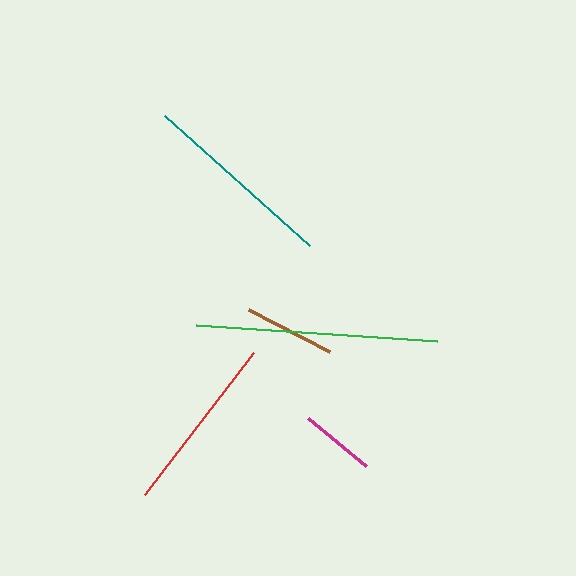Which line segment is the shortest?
The magenta line is the shortest at approximately 75 pixels.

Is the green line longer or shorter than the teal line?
The green line is longer than the teal line.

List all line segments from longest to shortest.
From longest to shortest: green, teal, red, brown, magenta.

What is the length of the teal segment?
The teal segment is approximately 196 pixels long.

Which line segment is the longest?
The green line is the longest at approximately 242 pixels.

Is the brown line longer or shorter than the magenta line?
The brown line is longer than the magenta line.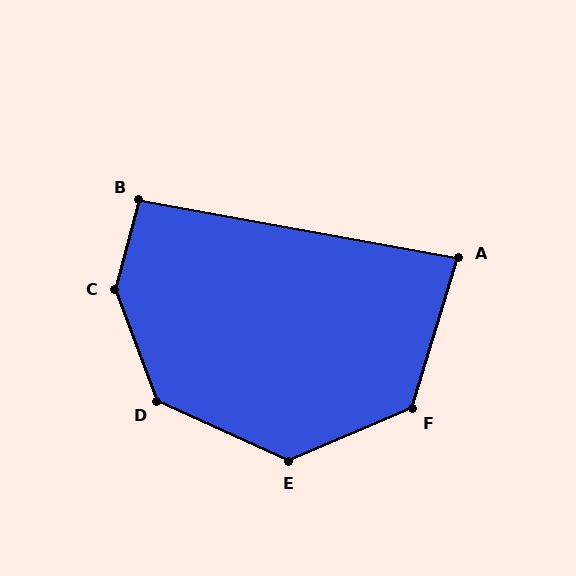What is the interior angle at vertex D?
Approximately 135 degrees (obtuse).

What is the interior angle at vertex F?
Approximately 130 degrees (obtuse).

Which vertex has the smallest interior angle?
A, at approximately 83 degrees.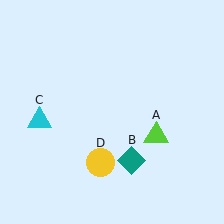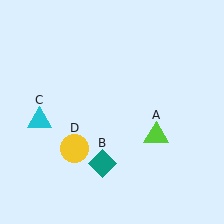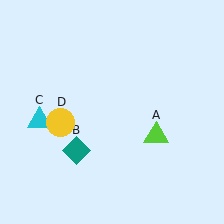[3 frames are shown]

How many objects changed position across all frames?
2 objects changed position: teal diamond (object B), yellow circle (object D).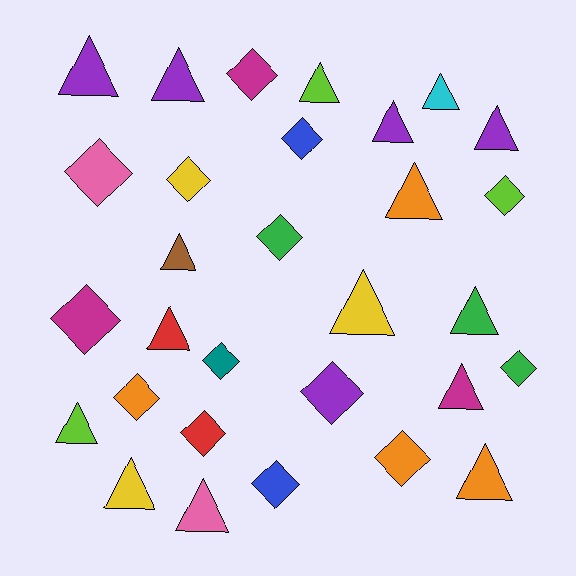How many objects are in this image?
There are 30 objects.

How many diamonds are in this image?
There are 14 diamonds.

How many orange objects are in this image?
There are 4 orange objects.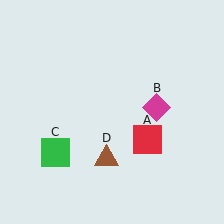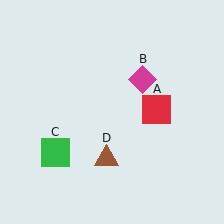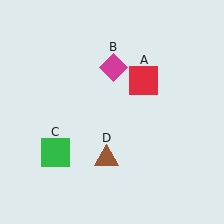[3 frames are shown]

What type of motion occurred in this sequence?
The red square (object A), magenta diamond (object B) rotated counterclockwise around the center of the scene.